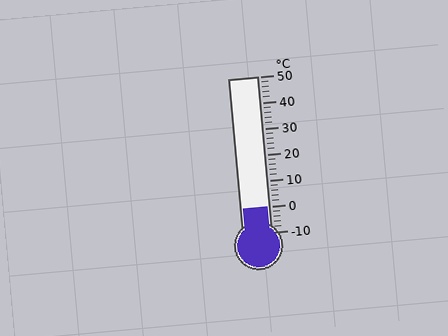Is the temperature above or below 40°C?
The temperature is below 40°C.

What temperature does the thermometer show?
The thermometer shows approximately 0°C.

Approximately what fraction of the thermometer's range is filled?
The thermometer is filled to approximately 15% of its range.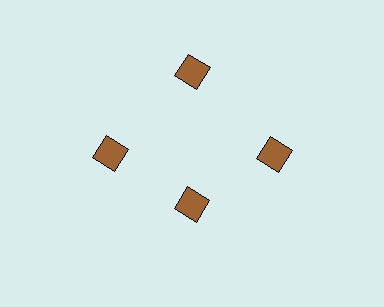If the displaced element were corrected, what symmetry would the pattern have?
It would have 4-fold rotational symmetry — the pattern would map onto itself every 90 degrees.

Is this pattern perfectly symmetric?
No. The 4 brown squares are arranged in a ring, but one element near the 6 o'clock position is pulled inward toward the center, breaking the 4-fold rotational symmetry.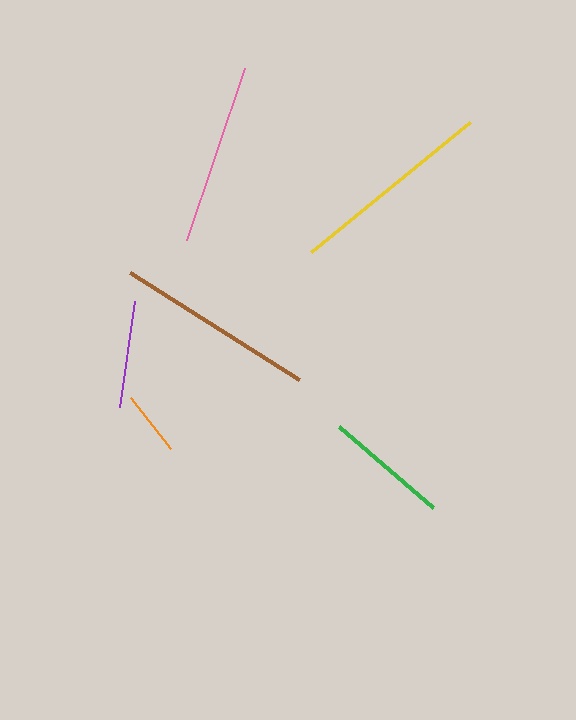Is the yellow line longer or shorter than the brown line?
The yellow line is longer than the brown line.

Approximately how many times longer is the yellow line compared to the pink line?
The yellow line is approximately 1.1 times the length of the pink line.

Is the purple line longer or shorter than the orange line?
The purple line is longer than the orange line.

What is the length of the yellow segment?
The yellow segment is approximately 205 pixels long.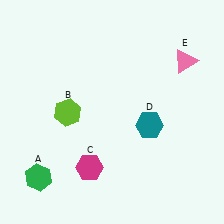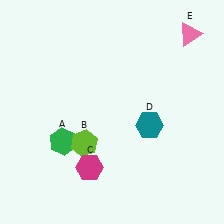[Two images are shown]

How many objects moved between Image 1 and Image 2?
3 objects moved between the two images.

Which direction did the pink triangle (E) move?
The pink triangle (E) moved up.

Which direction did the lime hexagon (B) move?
The lime hexagon (B) moved down.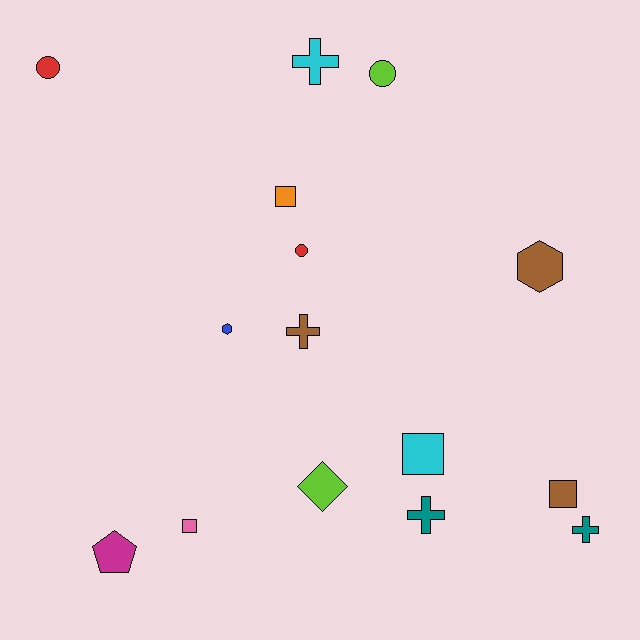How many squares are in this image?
There are 4 squares.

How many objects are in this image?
There are 15 objects.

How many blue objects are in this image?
There is 1 blue object.